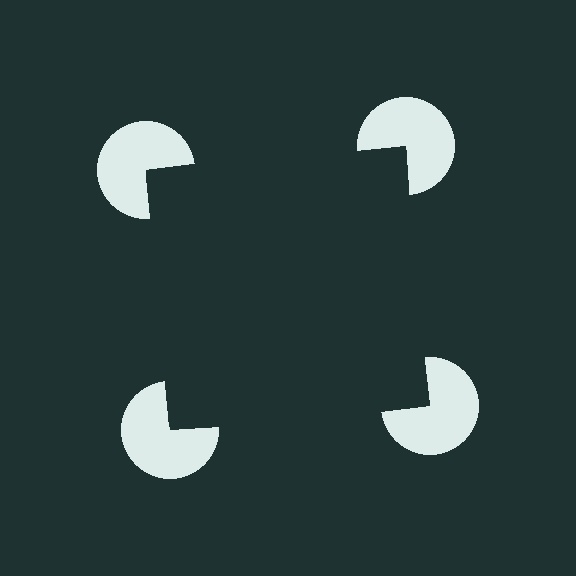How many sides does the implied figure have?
4 sides.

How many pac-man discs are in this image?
There are 4 — one at each vertex of the illusory square.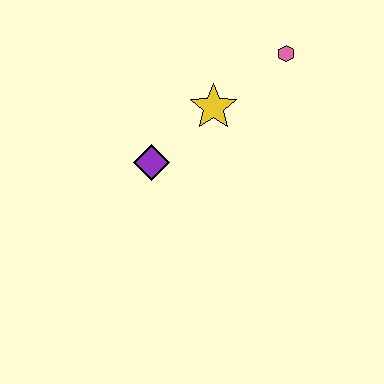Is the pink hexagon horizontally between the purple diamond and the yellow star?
No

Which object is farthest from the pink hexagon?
The purple diamond is farthest from the pink hexagon.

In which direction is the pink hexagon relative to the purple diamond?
The pink hexagon is to the right of the purple diamond.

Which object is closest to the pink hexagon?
The yellow star is closest to the pink hexagon.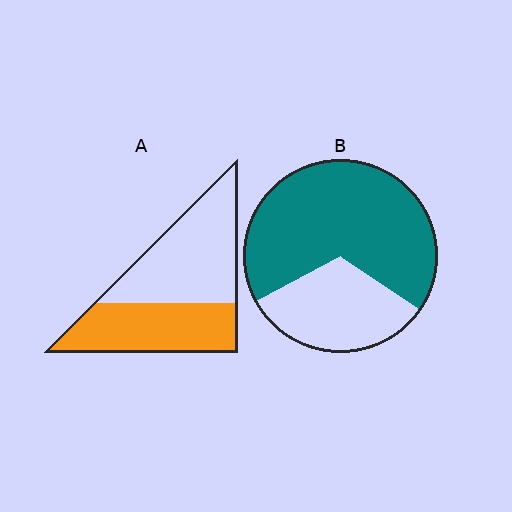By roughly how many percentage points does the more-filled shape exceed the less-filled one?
By roughly 25 percentage points (B over A).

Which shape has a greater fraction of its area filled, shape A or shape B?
Shape B.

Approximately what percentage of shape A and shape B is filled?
A is approximately 45% and B is approximately 65%.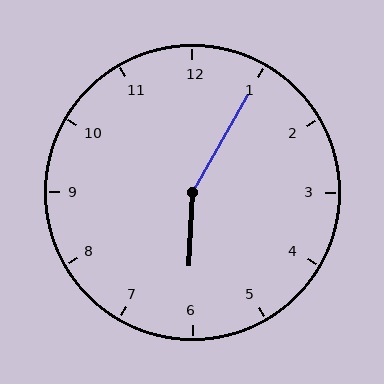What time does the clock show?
6:05.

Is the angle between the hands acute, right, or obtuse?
It is obtuse.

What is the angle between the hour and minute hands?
Approximately 152 degrees.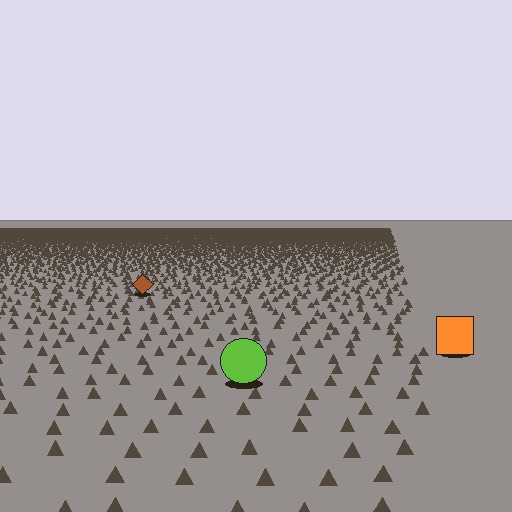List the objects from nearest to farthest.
From nearest to farthest: the lime circle, the orange square, the brown diamond.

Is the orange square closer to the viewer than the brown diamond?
Yes. The orange square is closer — you can tell from the texture gradient: the ground texture is coarser near it.